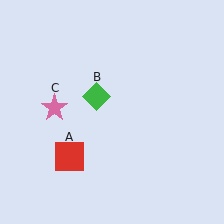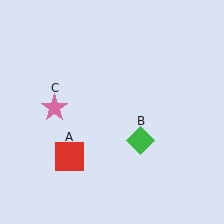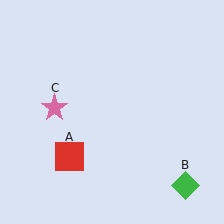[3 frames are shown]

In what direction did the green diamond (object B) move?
The green diamond (object B) moved down and to the right.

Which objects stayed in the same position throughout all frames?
Red square (object A) and pink star (object C) remained stationary.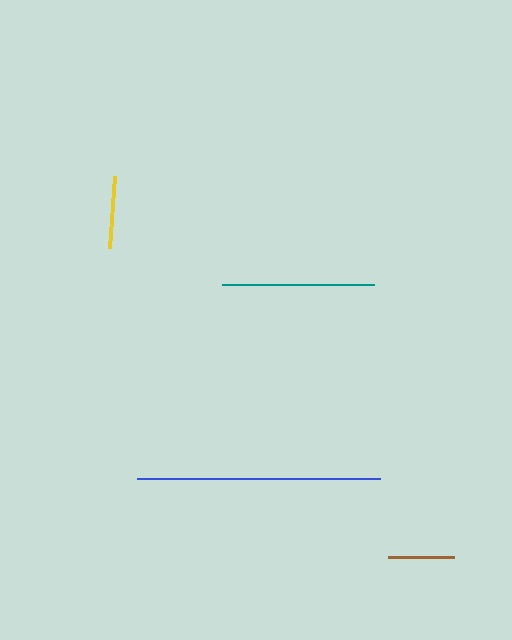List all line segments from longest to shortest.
From longest to shortest: blue, teal, yellow, brown.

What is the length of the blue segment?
The blue segment is approximately 244 pixels long.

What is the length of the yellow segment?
The yellow segment is approximately 72 pixels long.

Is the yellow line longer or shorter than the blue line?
The blue line is longer than the yellow line.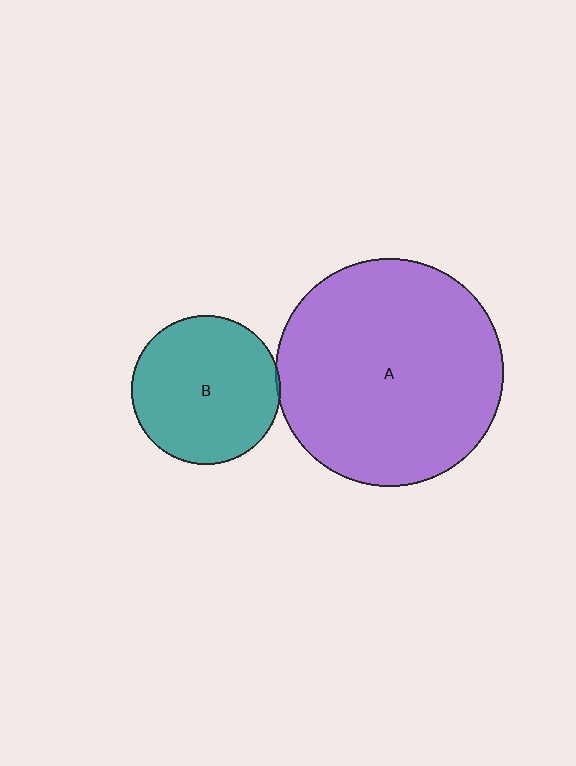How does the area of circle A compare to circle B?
Approximately 2.3 times.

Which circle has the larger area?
Circle A (purple).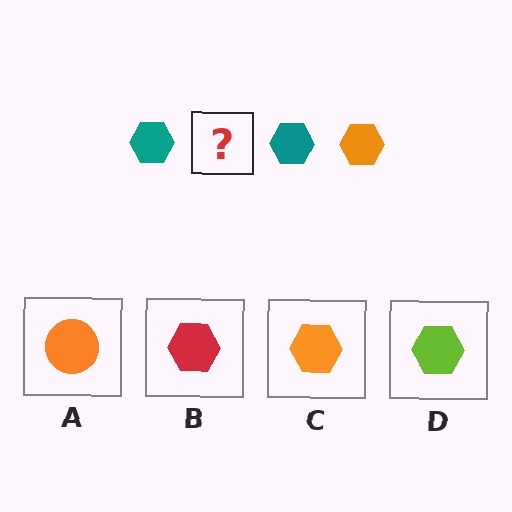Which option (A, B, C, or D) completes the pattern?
C.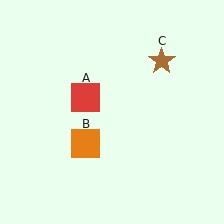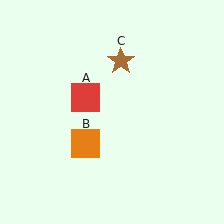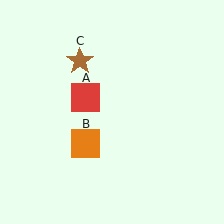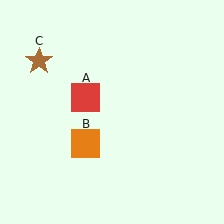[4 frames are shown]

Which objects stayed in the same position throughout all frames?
Red square (object A) and orange square (object B) remained stationary.